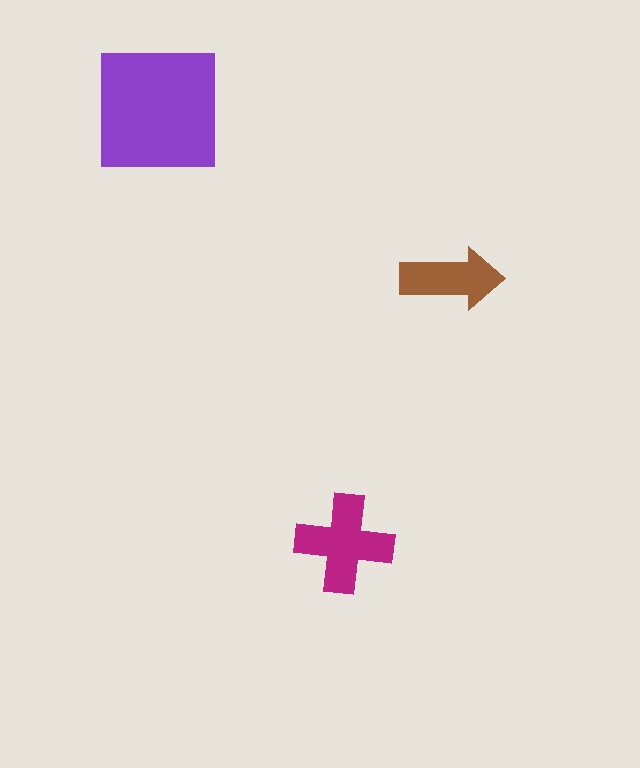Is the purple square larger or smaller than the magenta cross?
Larger.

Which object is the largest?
The purple square.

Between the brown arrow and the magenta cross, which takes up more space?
The magenta cross.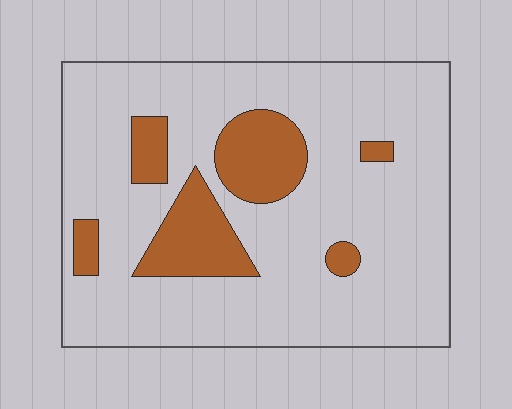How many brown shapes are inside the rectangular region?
6.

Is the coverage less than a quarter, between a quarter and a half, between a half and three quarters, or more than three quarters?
Less than a quarter.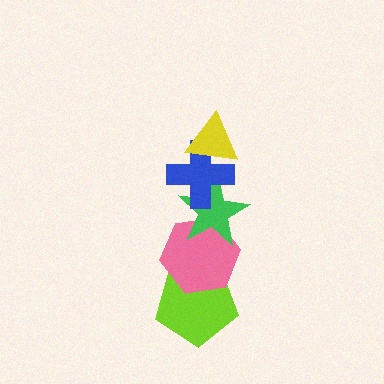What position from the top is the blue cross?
The blue cross is 2nd from the top.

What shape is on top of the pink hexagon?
The green star is on top of the pink hexagon.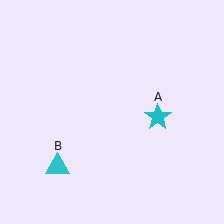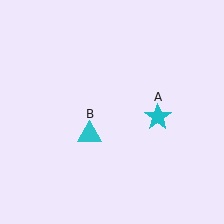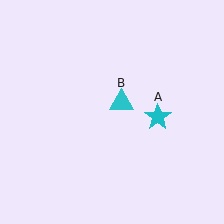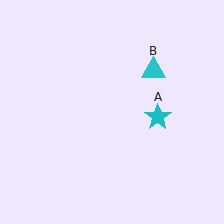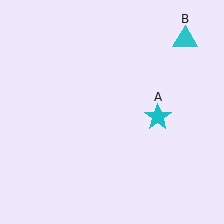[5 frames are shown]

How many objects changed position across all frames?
1 object changed position: cyan triangle (object B).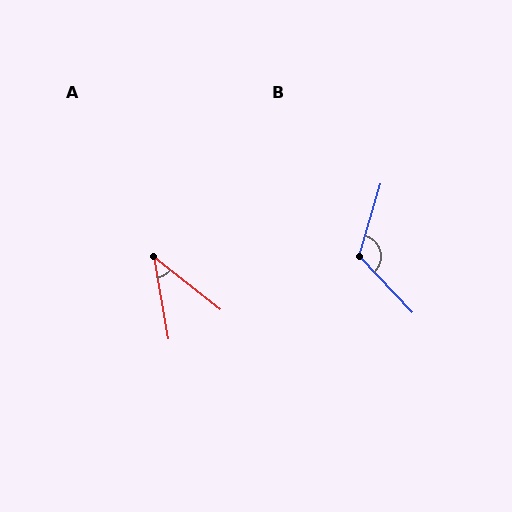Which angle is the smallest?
A, at approximately 42 degrees.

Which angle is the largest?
B, at approximately 120 degrees.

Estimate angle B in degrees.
Approximately 120 degrees.